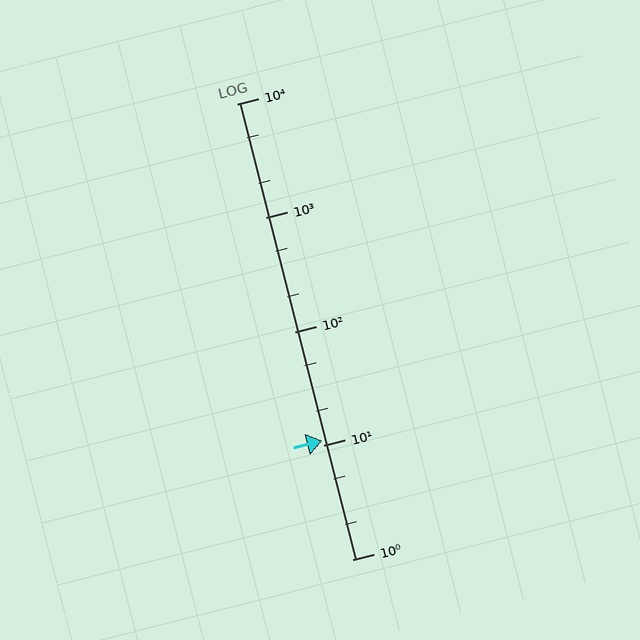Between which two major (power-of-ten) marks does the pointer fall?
The pointer is between 10 and 100.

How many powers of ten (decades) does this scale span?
The scale spans 4 decades, from 1 to 10000.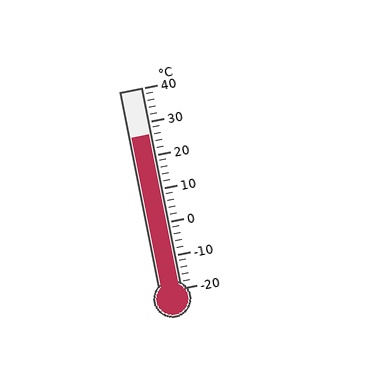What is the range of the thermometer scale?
The thermometer scale ranges from -20°C to 40°C.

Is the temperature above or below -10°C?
The temperature is above -10°C.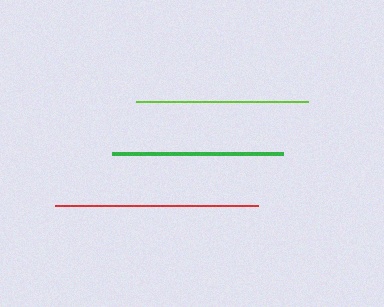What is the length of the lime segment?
The lime segment is approximately 172 pixels long.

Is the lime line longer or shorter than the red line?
The red line is longer than the lime line.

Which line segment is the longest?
The red line is the longest at approximately 203 pixels.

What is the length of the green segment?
The green segment is approximately 171 pixels long.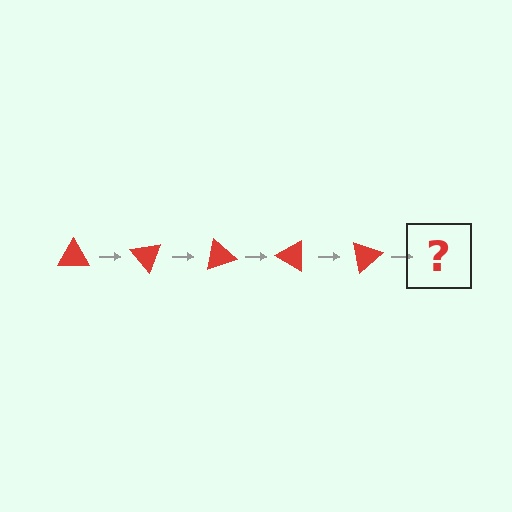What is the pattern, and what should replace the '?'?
The pattern is that the triangle rotates 50 degrees each step. The '?' should be a red triangle rotated 250 degrees.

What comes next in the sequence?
The next element should be a red triangle rotated 250 degrees.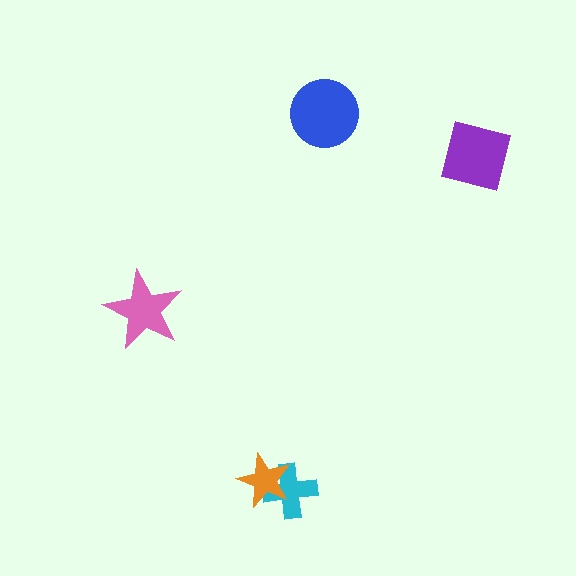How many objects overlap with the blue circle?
0 objects overlap with the blue circle.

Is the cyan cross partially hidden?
Yes, it is partially covered by another shape.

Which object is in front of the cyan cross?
The orange star is in front of the cyan cross.